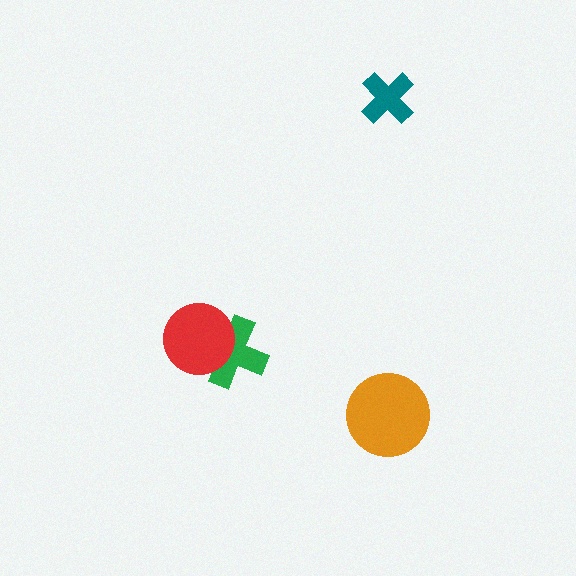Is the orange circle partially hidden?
No, no other shape covers it.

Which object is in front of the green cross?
The red circle is in front of the green cross.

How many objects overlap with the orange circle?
0 objects overlap with the orange circle.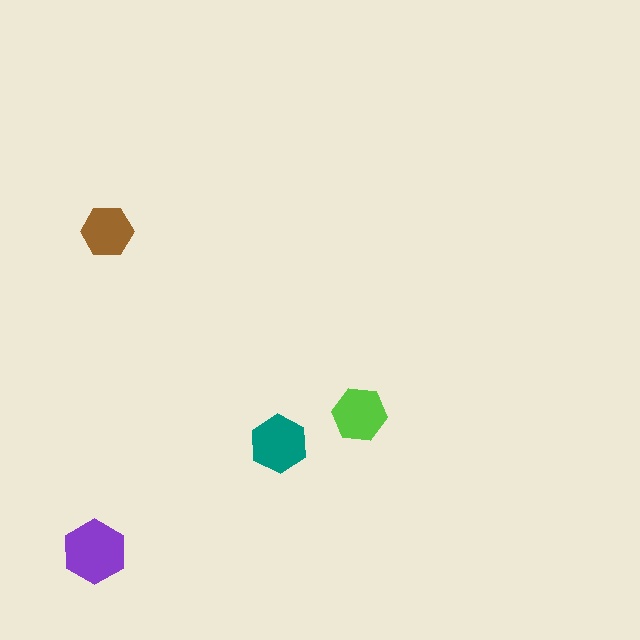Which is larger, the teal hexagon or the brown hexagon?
The teal one.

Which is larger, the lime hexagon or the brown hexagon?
The lime one.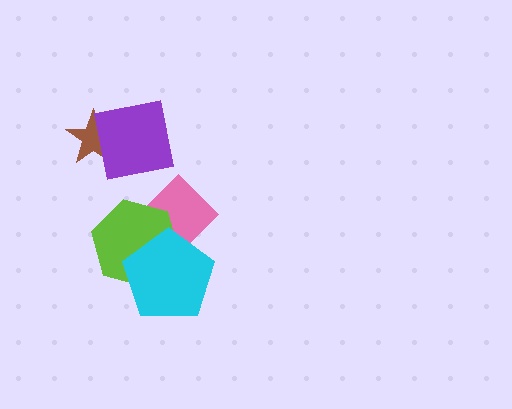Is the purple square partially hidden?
No, no other shape covers it.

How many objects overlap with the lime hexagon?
2 objects overlap with the lime hexagon.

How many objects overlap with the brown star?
1 object overlaps with the brown star.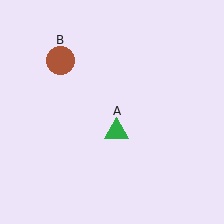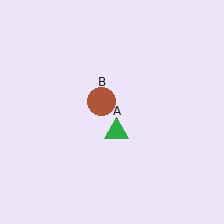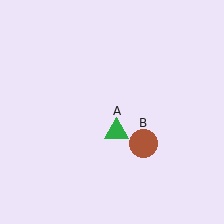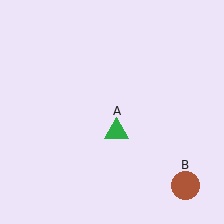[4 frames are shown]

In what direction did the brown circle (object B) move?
The brown circle (object B) moved down and to the right.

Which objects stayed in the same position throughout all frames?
Green triangle (object A) remained stationary.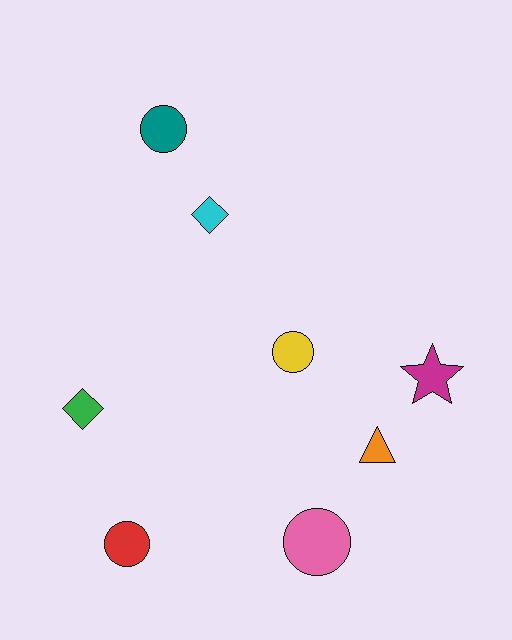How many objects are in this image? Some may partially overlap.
There are 8 objects.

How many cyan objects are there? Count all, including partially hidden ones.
There is 1 cyan object.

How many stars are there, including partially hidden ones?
There is 1 star.